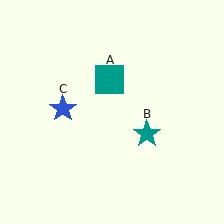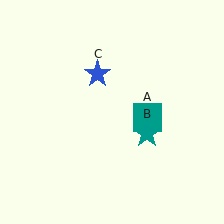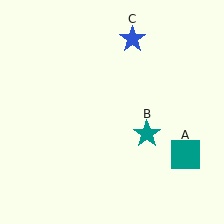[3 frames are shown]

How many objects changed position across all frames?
2 objects changed position: teal square (object A), blue star (object C).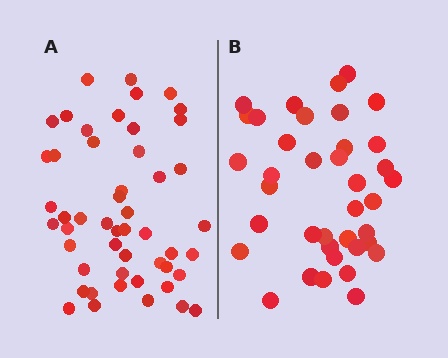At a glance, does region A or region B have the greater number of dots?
Region A (the left region) has more dots.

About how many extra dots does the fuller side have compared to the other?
Region A has roughly 12 or so more dots than region B.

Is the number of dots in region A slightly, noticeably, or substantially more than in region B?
Region A has noticeably more, but not dramatically so. The ratio is roughly 1.3 to 1.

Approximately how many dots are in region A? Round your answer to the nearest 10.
About 50 dots.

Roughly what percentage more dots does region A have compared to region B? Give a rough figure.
About 30% more.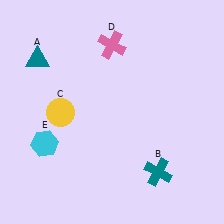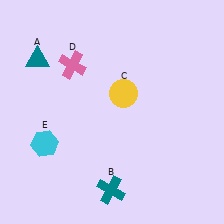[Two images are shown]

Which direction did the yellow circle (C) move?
The yellow circle (C) moved right.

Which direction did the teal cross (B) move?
The teal cross (B) moved left.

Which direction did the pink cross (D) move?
The pink cross (D) moved left.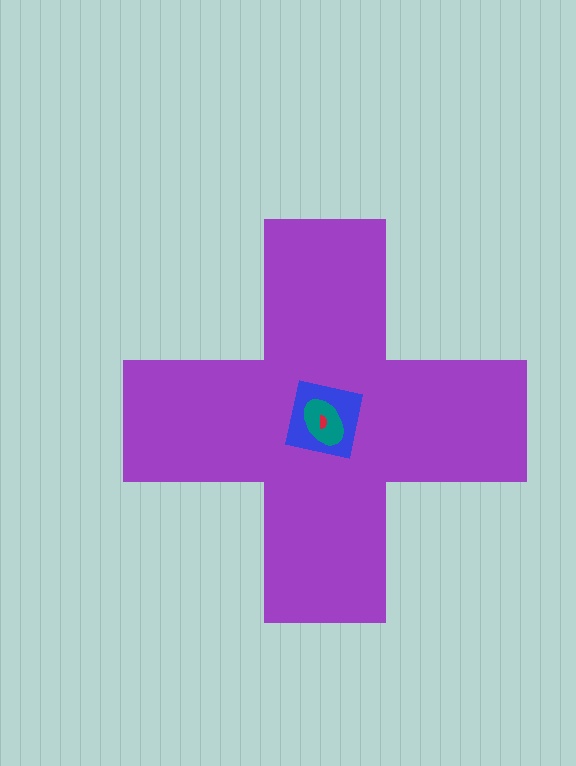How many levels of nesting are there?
4.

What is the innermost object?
The red semicircle.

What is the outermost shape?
The purple cross.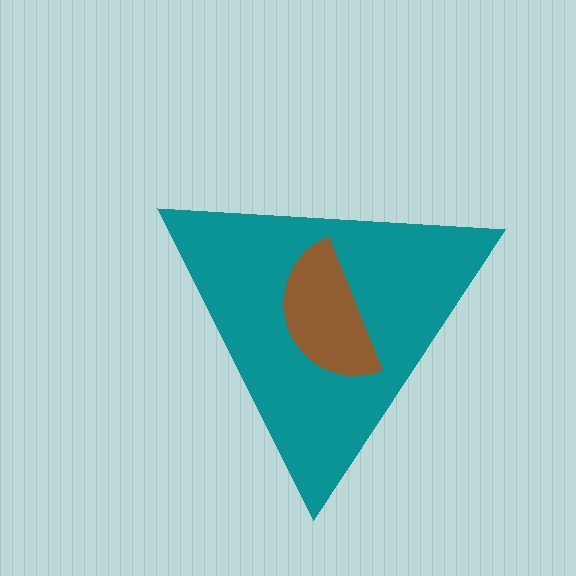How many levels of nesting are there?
2.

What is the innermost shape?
The brown semicircle.